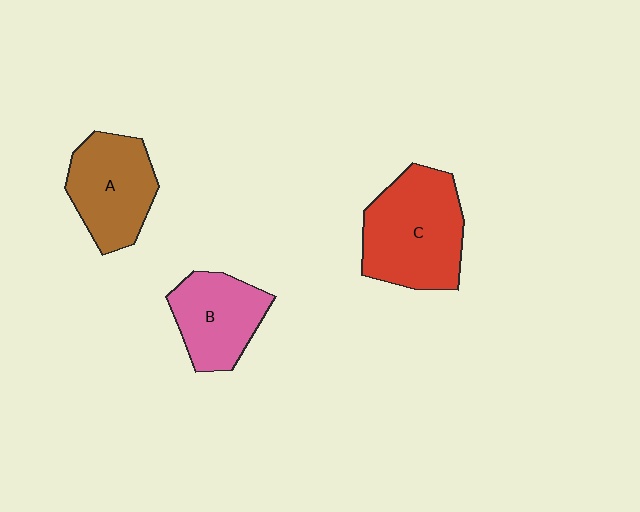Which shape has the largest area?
Shape C (red).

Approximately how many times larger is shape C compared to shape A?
Approximately 1.3 times.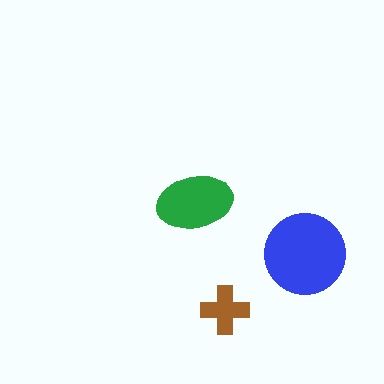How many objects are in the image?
There are 3 objects in the image.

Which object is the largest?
The blue circle.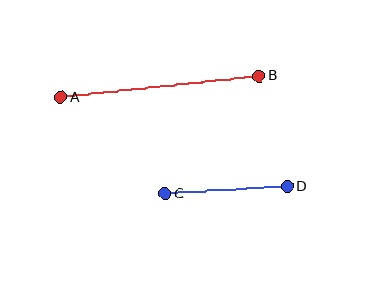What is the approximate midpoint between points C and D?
The midpoint is at approximately (226, 190) pixels.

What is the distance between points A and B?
The distance is approximately 200 pixels.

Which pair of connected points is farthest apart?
Points A and B are farthest apart.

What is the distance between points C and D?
The distance is approximately 122 pixels.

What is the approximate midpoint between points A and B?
The midpoint is at approximately (160, 86) pixels.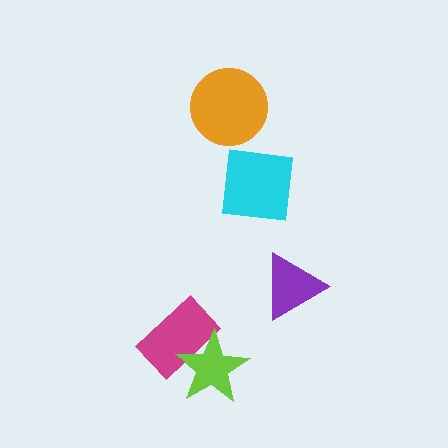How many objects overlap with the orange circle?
0 objects overlap with the orange circle.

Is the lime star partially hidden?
No, no other shape covers it.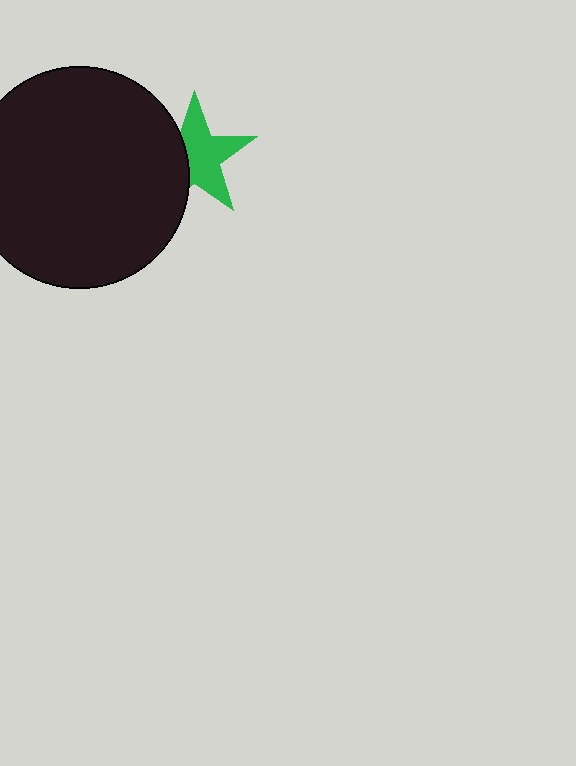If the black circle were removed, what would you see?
You would see the complete green star.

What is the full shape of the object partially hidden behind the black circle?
The partially hidden object is a green star.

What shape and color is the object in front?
The object in front is a black circle.